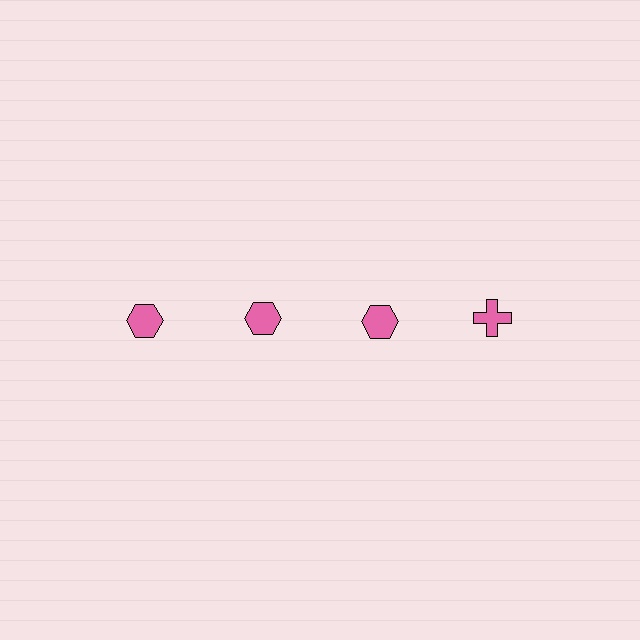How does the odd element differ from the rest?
It has a different shape: cross instead of hexagon.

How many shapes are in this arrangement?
There are 4 shapes arranged in a grid pattern.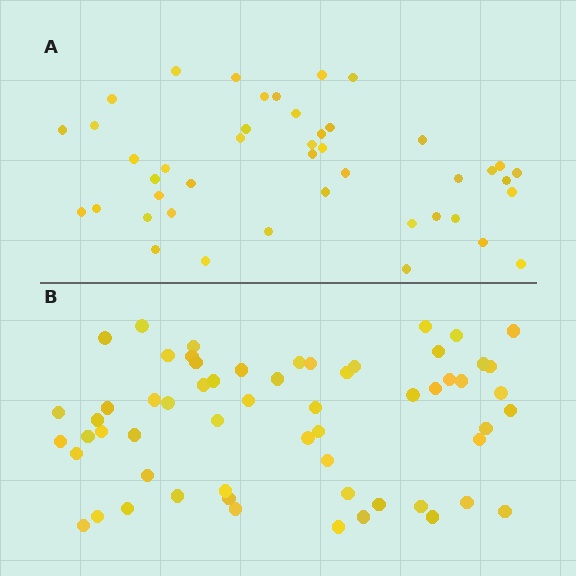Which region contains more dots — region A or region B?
Region B (the bottom region) has more dots.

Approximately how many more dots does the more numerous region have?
Region B has approximately 15 more dots than region A.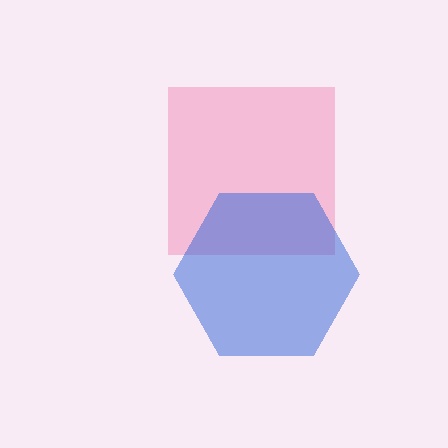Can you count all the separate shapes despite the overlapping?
Yes, there are 2 separate shapes.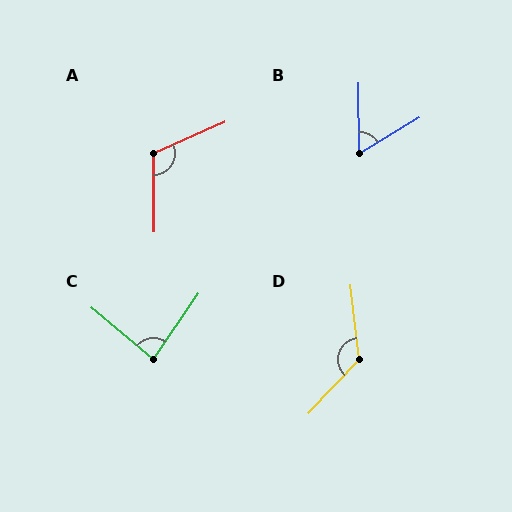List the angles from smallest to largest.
B (60°), C (84°), A (114°), D (131°).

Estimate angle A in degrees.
Approximately 114 degrees.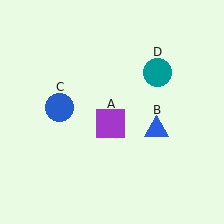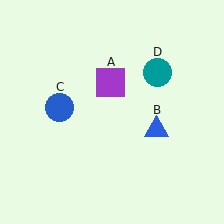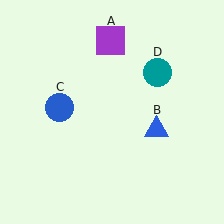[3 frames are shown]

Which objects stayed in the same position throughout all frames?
Blue triangle (object B) and blue circle (object C) and teal circle (object D) remained stationary.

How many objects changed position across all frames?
1 object changed position: purple square (object A).